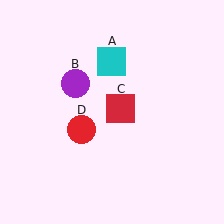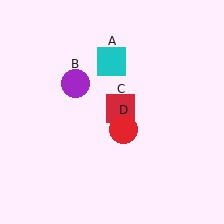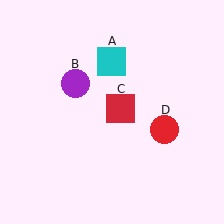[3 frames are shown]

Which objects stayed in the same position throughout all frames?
Cyan square (object A) and purple circle (object B) and red square (object C) remained stationary.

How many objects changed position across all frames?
1 object changed position: red circle (object D).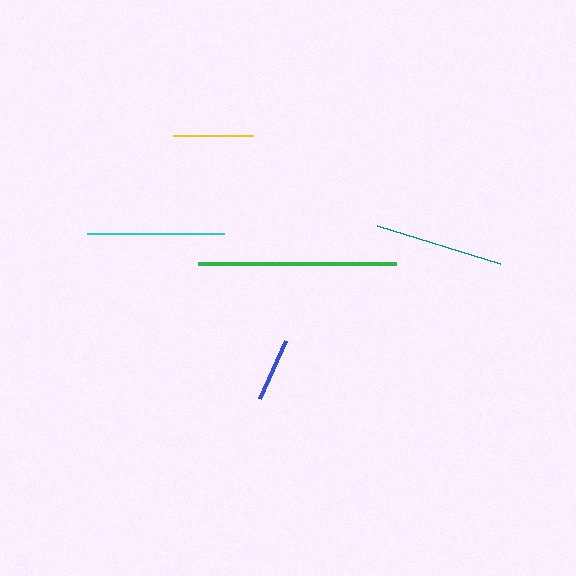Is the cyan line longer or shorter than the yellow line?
The cyan line is longer than the yellow line.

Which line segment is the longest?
The green line is the longest at approximately 198 pixels.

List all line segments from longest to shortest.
From longest to shortest: green, cyan, teal, yellow, blue.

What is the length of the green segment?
The green segment is approximately 198 pixels long.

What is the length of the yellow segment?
The yellow segment is approximately 81 pixels long.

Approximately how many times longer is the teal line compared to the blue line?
The teal line is approximately 2.1 times the length of the blue line.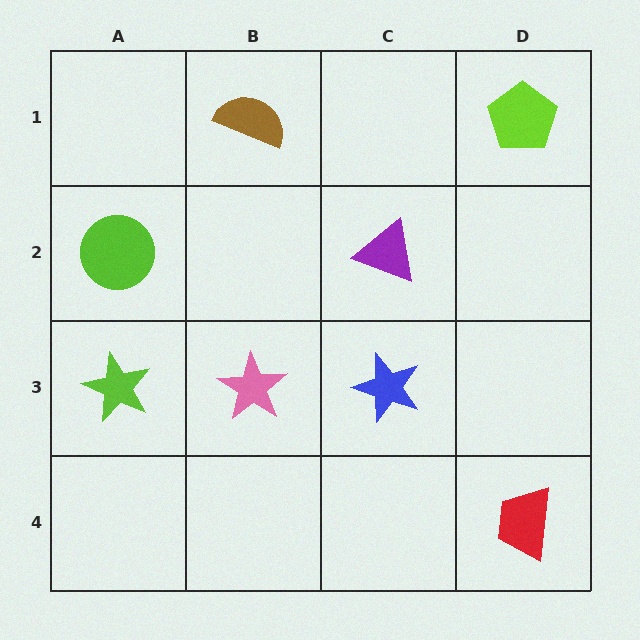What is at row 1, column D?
A lime pentagon.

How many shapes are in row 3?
3 shapes.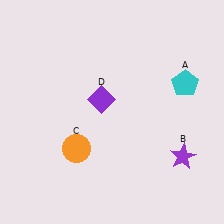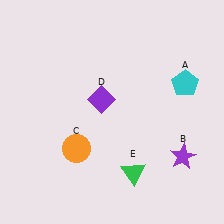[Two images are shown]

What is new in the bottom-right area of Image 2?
A green triangle (E) was added in the bottom-right area of Image 2.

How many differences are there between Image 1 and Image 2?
There is 1 difference between the two images.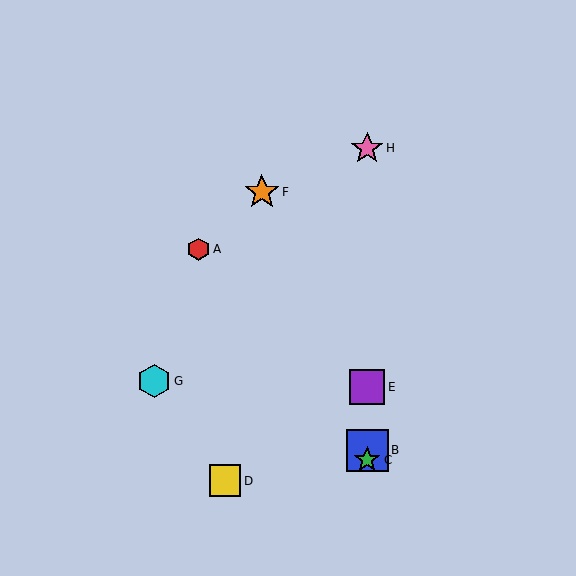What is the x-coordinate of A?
Object A is at x≈199.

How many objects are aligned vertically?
4 objects (B, C, E, H) are aligned vertically.